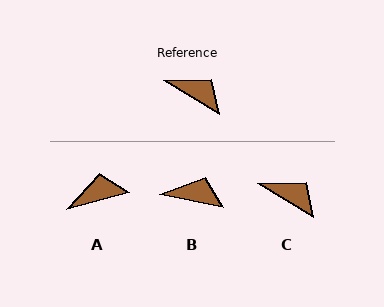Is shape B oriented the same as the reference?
No, it is off by about 20 degrees.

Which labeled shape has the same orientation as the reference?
C.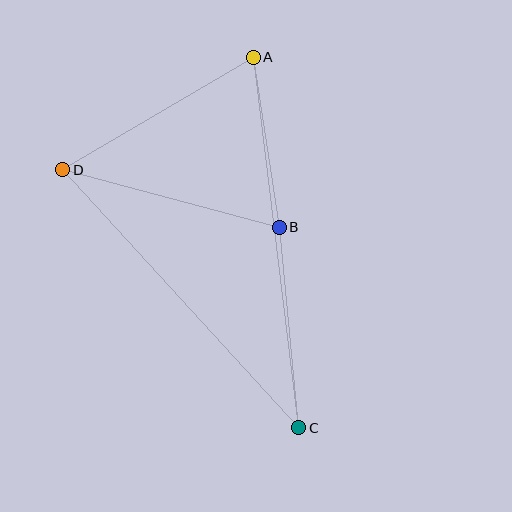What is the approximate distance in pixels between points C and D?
The distance between C and D is approximately 350 pixels.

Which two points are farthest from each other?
Points A and C are farthest from each other.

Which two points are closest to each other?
Points A and B are closest to each other.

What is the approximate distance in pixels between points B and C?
The distance between B and C is approximately 202 pixels.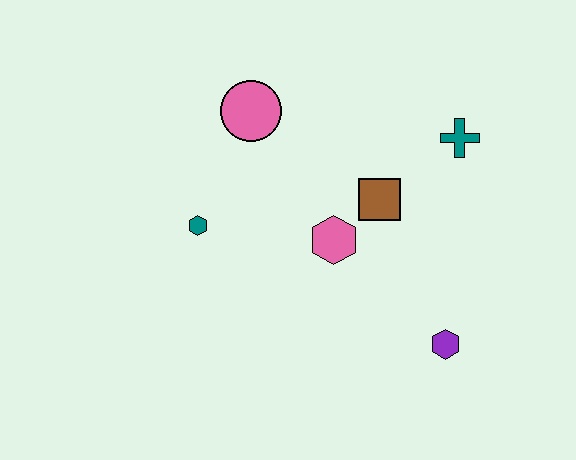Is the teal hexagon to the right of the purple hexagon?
No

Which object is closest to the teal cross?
The brown square is closest to the teal cross.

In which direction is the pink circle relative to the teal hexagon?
The pink circle is above the teal hexagon.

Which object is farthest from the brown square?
The teal hexagon is farthest from the brown square.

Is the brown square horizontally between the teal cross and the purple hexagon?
No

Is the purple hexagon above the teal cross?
No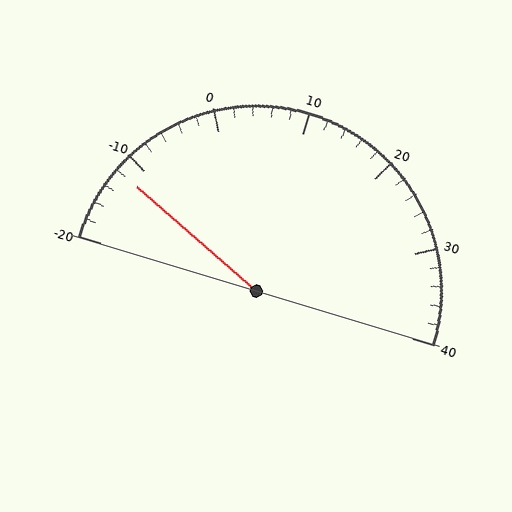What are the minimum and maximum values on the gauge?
The gauge ranges from -20 to 40.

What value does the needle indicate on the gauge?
The needle indicates approximately -12.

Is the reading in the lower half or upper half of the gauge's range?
The reading is in the lower half of the range (-20 to 40).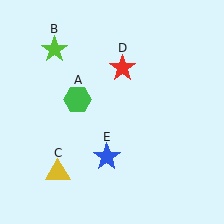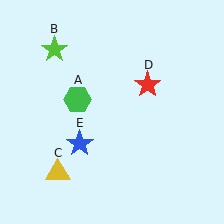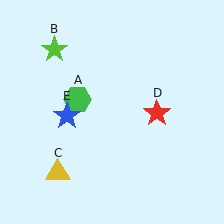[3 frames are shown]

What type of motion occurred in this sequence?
The red star (object D), blue star (object E) rotated clockwise around the center of the scene.